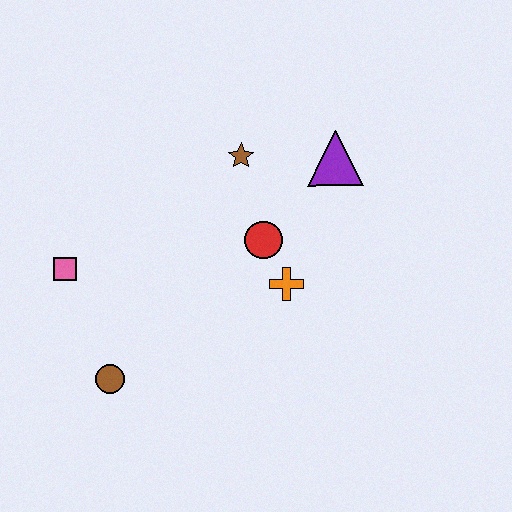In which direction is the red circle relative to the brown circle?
The red circle is to the right of the brown circle.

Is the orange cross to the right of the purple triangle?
No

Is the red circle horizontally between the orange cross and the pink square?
Yes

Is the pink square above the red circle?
No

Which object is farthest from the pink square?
The purple triangle is farthest from the pink square.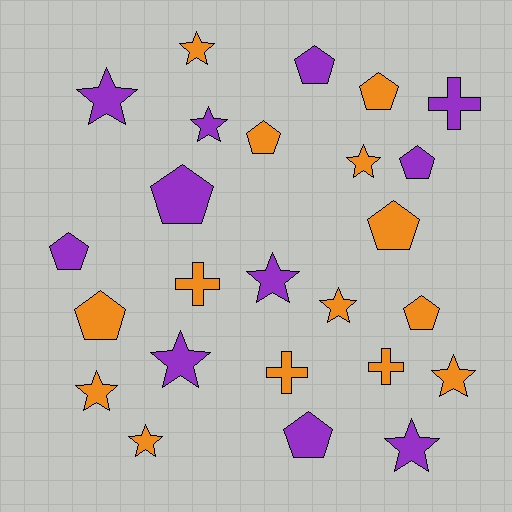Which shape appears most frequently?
Star, with 11 objects.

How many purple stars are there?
There are 5 purple stars.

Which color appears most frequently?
Orange, with 14 objects.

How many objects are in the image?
There are 25 objects.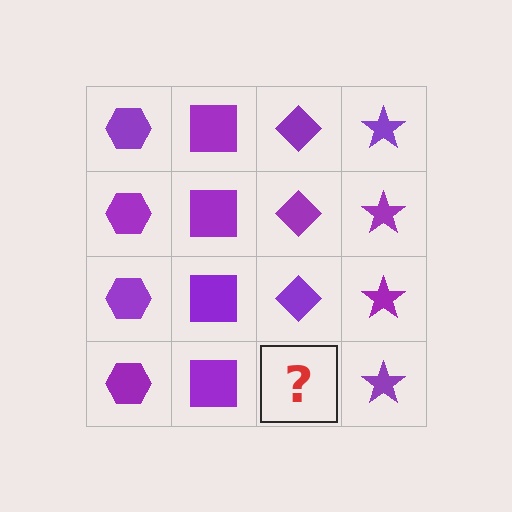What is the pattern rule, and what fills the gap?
The rule is that each column has a consistent shape. The gap should be filled with a purple diamond.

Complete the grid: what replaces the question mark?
The question mark should be replaced with a purple diamond.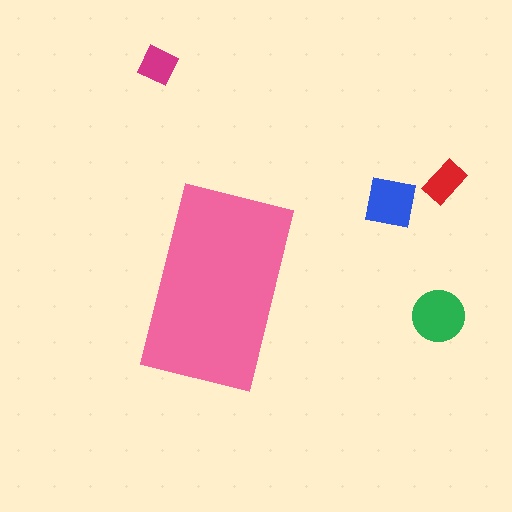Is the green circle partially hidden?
No, the green circle is fully visible.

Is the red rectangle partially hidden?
No, the red rectangle is fully visible.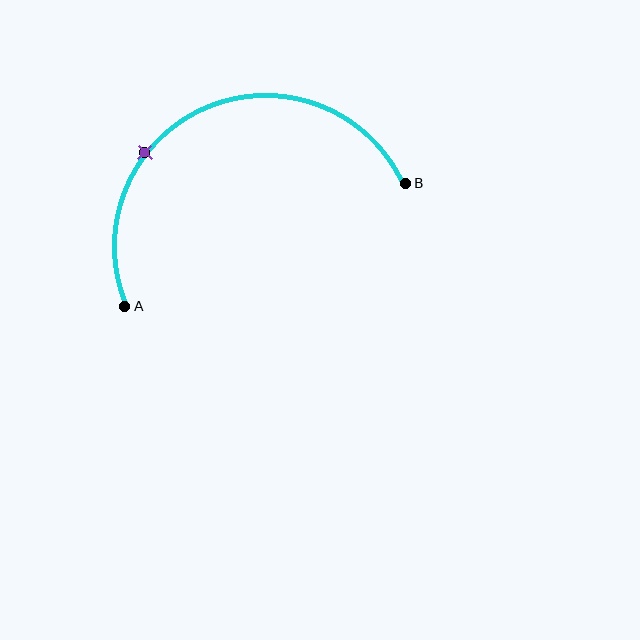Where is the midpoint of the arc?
The arc midpoint is the point on the curve farthest from the straight line joining A and B. It sits above that line.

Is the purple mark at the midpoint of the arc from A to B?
No. The purple mark lies on the arc but is closer to endpoint A. The arc midpoint would be at the point on the curve equidistant along the arc from both A and B.